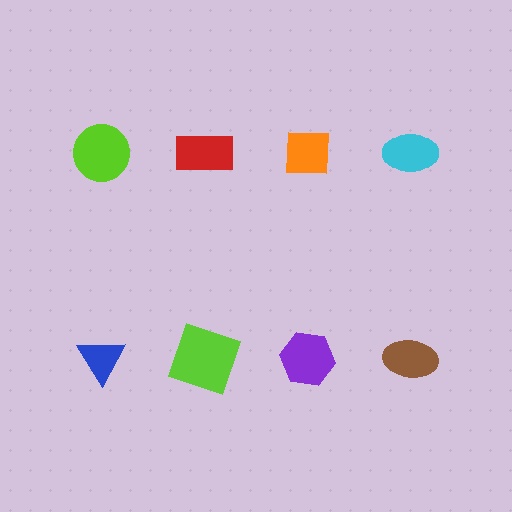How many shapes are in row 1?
4 shapes.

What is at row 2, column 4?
A brown ellipse.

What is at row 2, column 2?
A lime square.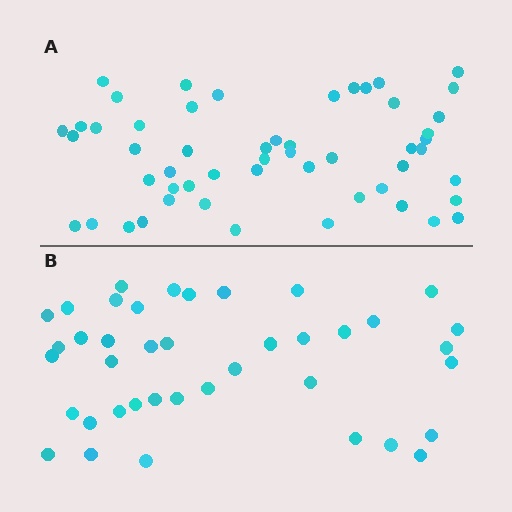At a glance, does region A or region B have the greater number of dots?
Region A (the top region) has more dots.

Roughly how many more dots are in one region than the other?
Region A has approximately 15 more dots than region B.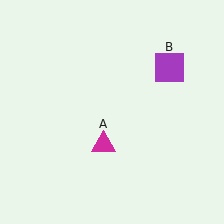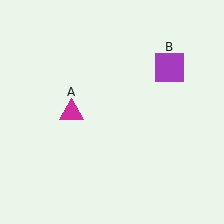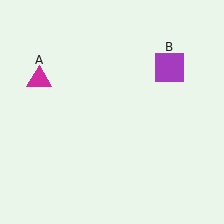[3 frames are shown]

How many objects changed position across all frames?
1 object changed position: magenta triangle (object A).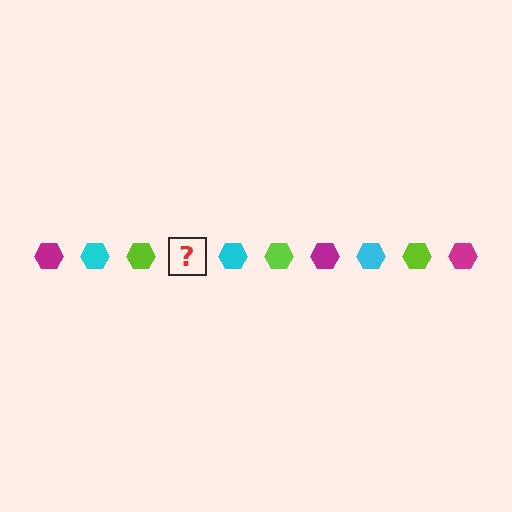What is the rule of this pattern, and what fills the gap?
The rule is that the pattern cycles through magenta, cyan, lime hexagons. The gap should be filled with a magenta hexagon.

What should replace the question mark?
The question mark should be replaced with a magenta hexagon.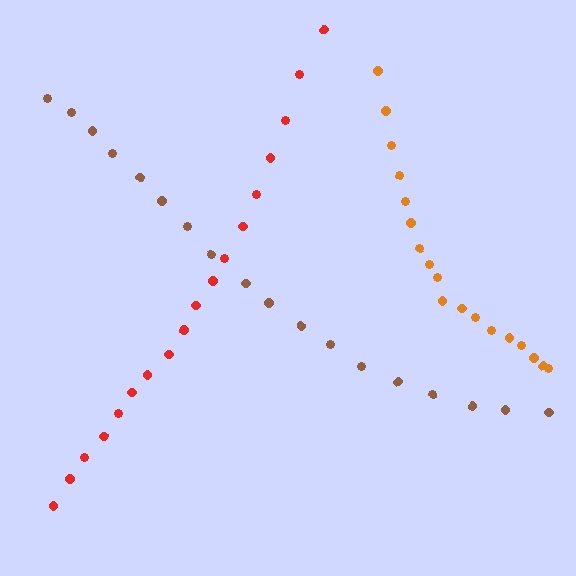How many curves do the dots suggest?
There are 3 distinct paths.